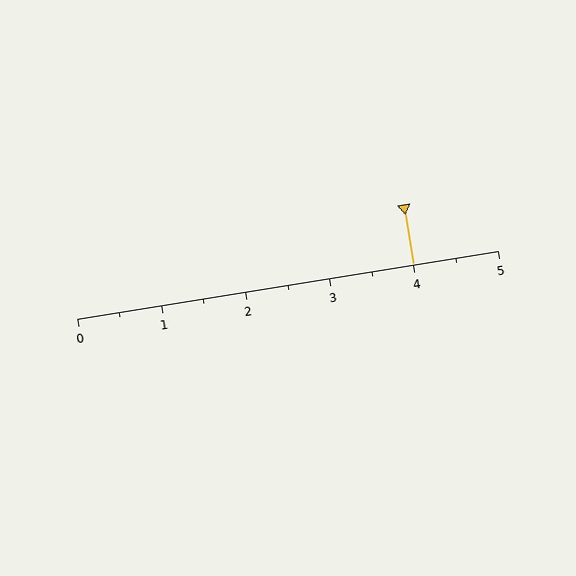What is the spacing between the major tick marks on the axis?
The major ticks are spaced 1 apart.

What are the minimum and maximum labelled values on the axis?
The axis runs from 0 to 5.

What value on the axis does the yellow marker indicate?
The marker indicates approximately 4.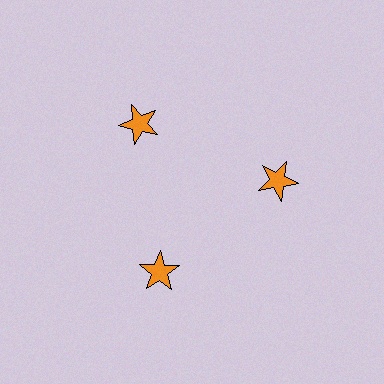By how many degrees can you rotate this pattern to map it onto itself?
The pattern maps onto itself every 120 degrees of rotation.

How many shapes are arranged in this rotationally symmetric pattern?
There are 3 shapes, arranged in 3 groups of 1.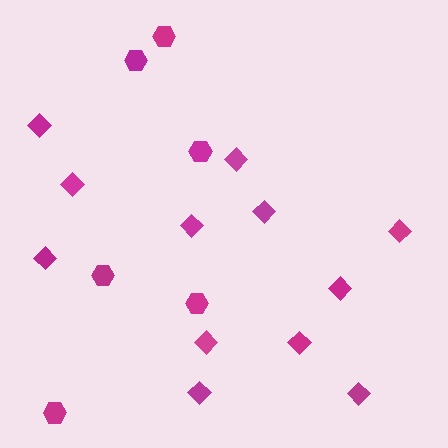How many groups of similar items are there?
There are 2 groups: one group of hexagons (6) and one group of diamonds (12).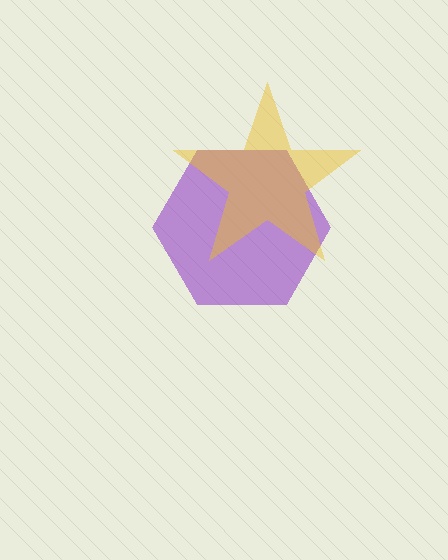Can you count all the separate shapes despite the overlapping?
Yes, there are 2 separate shapes.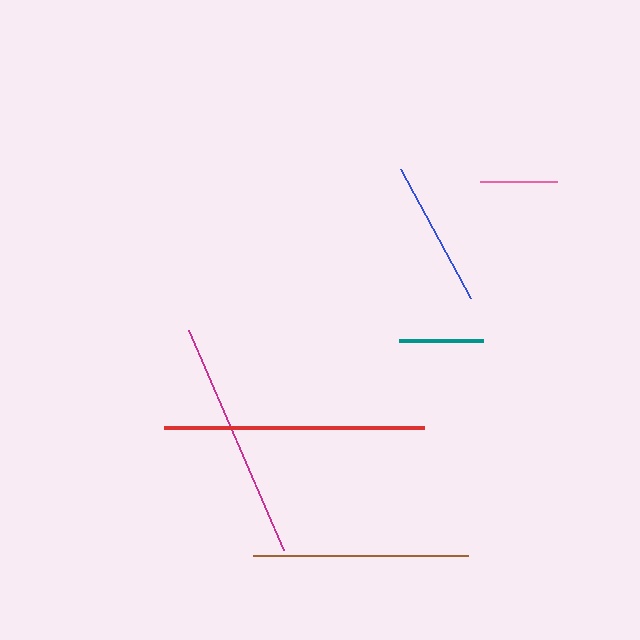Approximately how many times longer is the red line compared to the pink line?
The red line is approximately 3.4 times the length of the pink line.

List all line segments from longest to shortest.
From longest to shortest: red, magenta, brown, blue, teal, pink.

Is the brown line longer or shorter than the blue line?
The brown line is longer than the blue line.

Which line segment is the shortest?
The pink line is the shortest at approximately 77 pixels.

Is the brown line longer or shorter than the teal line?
The brown line is longer than the teal line.